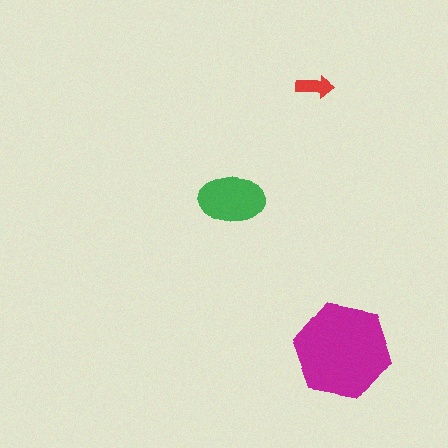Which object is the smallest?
The red arrow.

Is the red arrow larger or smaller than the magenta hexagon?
Smaller.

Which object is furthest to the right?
The magenta hexagon is rightmost.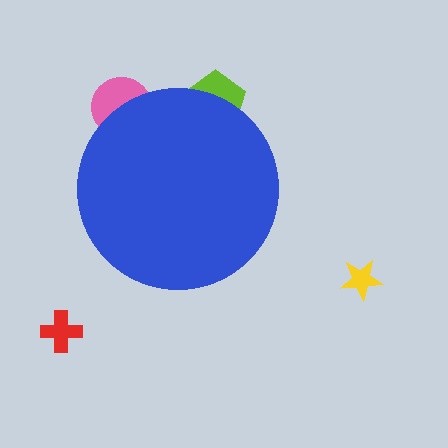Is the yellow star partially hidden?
No, the yellow star is fully visible.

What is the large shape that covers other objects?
A blue circle.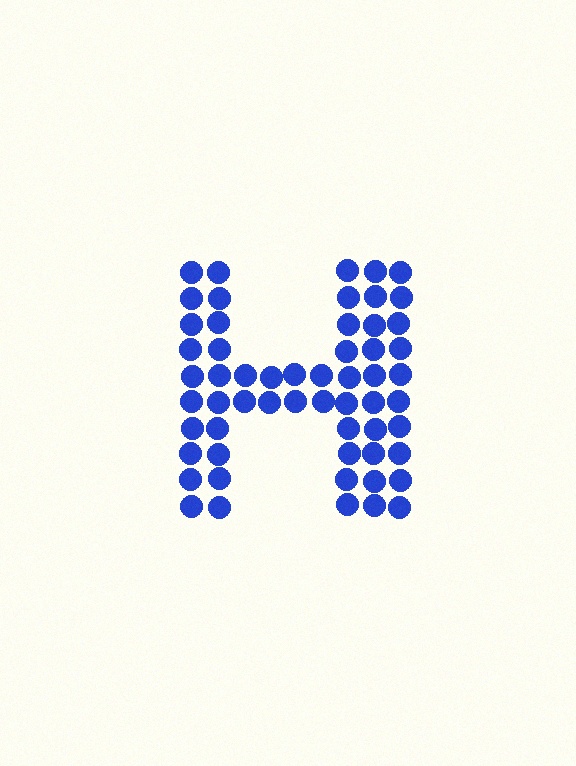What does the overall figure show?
The overall figure shows the letter H.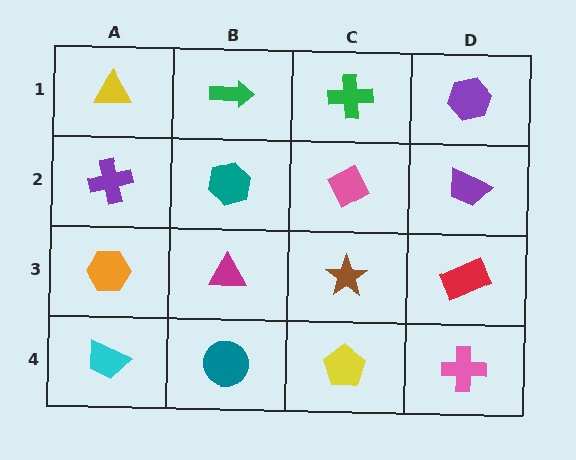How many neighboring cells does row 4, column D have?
2.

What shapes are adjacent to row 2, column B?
A green arrow (row 1, column B), a magenta triangle (row 3, column B), a purple cross (row 2, column A), a pink diamond (row 2, column C).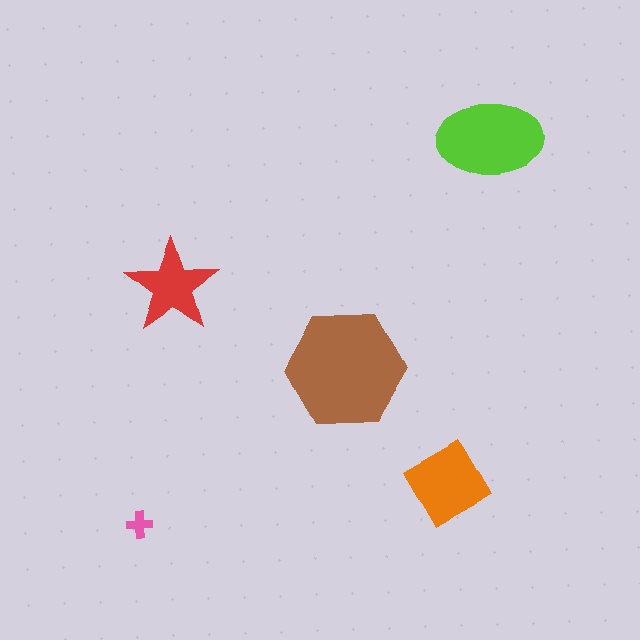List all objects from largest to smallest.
The brown hexagon, the lime ellipse, the orange diamond, the red star, the pink cross.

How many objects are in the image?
There are 5 objects in the image.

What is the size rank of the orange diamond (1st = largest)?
3rd.